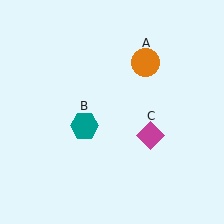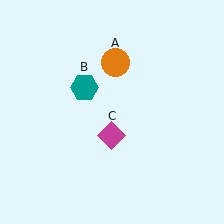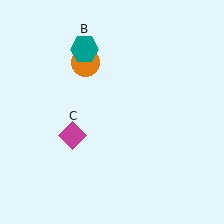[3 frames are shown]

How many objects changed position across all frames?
3 objects changed position: orange circle (object A), teal hexagon (object B), magenta diamond (object C).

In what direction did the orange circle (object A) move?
The orange circle (object A) moved left.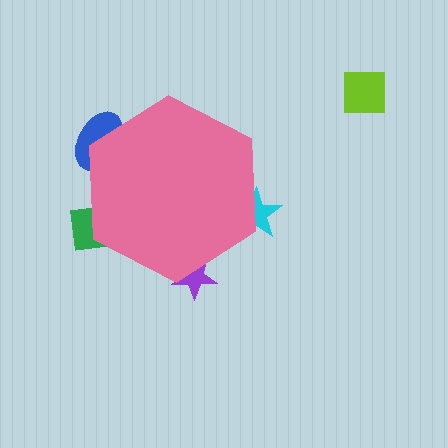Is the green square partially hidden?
Yes, the green square is partially hidden behind the pink hexagon.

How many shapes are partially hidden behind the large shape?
4 shapes are partially hidden.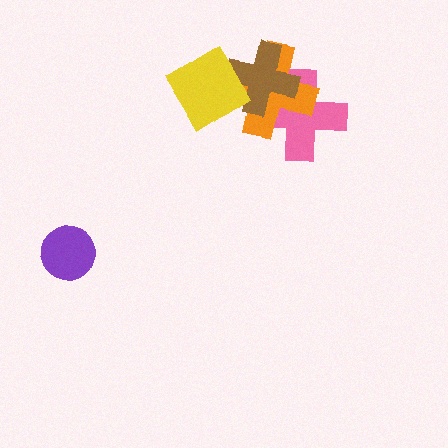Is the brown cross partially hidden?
Yes, it is partially covered by another shape.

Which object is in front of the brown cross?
The yellow diamond is in front of the brown cross.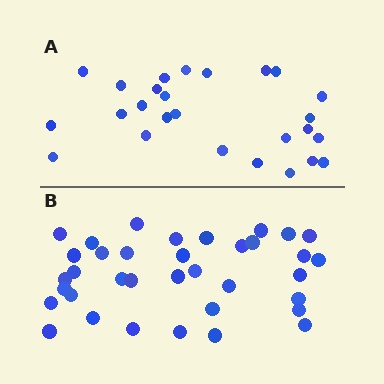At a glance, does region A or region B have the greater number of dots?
Region B (the bottom region) has more dots.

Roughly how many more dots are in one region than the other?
Region B has roughly 10 or so more dots than region A.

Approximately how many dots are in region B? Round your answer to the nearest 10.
About 40 dots. (The exact count is 36, which rounds to 40.)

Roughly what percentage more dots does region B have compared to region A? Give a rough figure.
About 40% more.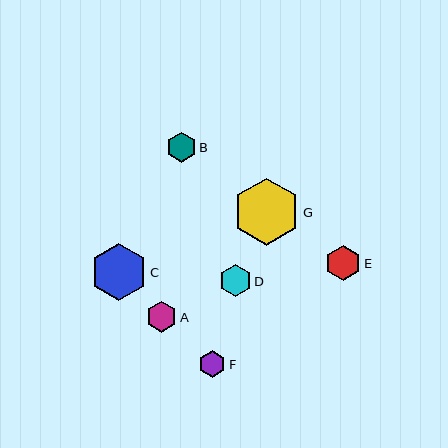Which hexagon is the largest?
Hexagon G is the largest with a size of approximately 67 pixels.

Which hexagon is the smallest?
Hexagon F is the smallest with a size of approximately 26 pixels.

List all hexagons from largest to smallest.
From largest to smallest: G, C, E, D, A, B, F.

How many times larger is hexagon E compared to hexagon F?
Hexagon E is approximately 1.3 times the size of hexagon F.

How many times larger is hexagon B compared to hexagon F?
Hexagon B is approximately 1.1 times the size of hexagon F.